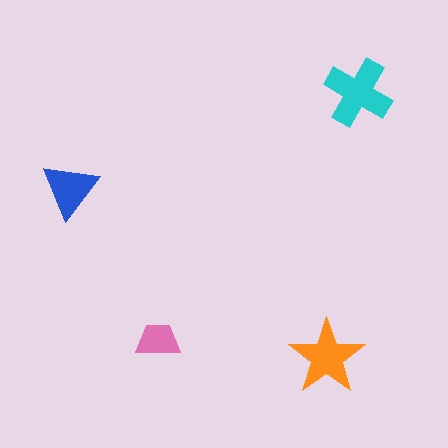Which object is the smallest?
The pink trapezoid.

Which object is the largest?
The cyan cross.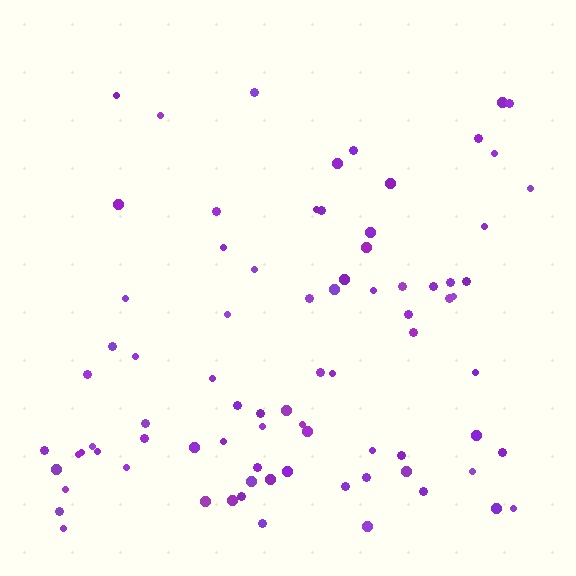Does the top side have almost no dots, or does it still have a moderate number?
Still a moderate number, just noticeably fewer than the bottom.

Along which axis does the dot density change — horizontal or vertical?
Vertical.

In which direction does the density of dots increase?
From top to bottom, with the bottom side densest.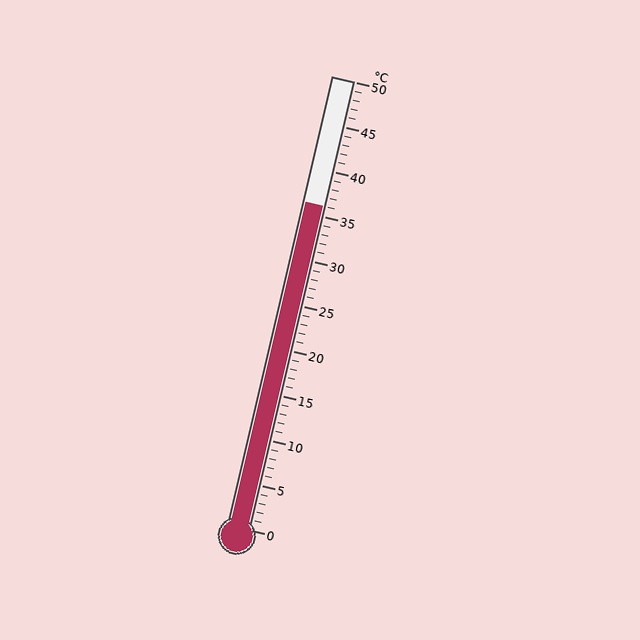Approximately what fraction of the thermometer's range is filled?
The thermometer is filled to approximately 70% of its range.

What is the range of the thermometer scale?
The thermometer scale ranges from 0°C to 50°C.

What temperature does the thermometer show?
The thermometer shows approximately 36°C.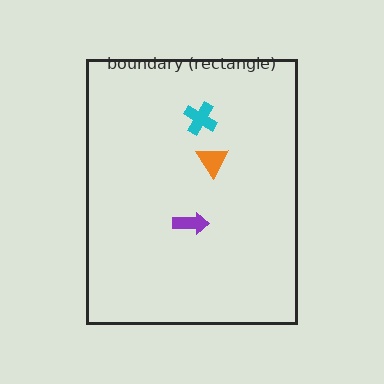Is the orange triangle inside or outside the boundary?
Inside.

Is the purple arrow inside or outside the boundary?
Inside.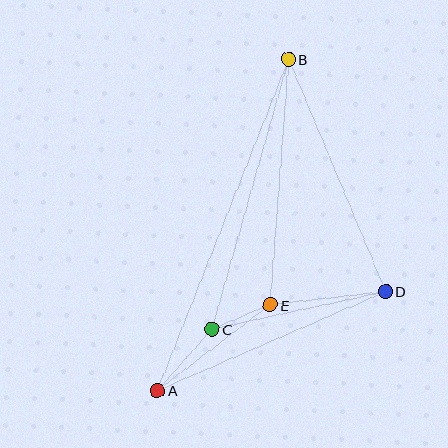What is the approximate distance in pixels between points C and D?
The distance between C and D is approximately 178 pixels.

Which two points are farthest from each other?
Points A and B are farthest from each other.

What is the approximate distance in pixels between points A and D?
The distance between A and D is approximately 249 pixels.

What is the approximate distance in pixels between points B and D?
The distance between B and D is approximately 252 pixels.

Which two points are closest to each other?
Points C and E are closest to each other.